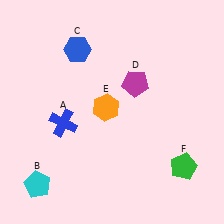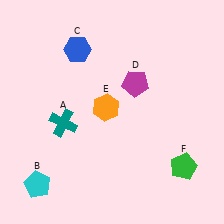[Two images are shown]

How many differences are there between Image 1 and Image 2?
There is 1 difference between the two images.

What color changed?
The cross (A) changed from blue in Image 1 to teal in Image 2.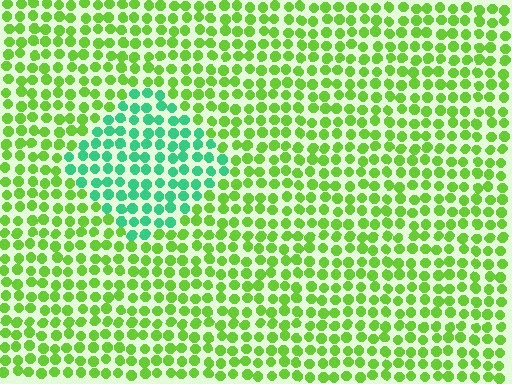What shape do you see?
I see a diamond.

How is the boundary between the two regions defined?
The boundary is defined purely by a slight shift in hue (about 51 degrees). Spacing, size, and orientation are identical on both sides.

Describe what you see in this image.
The image is filled with small lime elements in a uniform arrangement. A diamond-shaped region is visible where the elements are tinted to a slightly different hue, forming a subtle color boundary.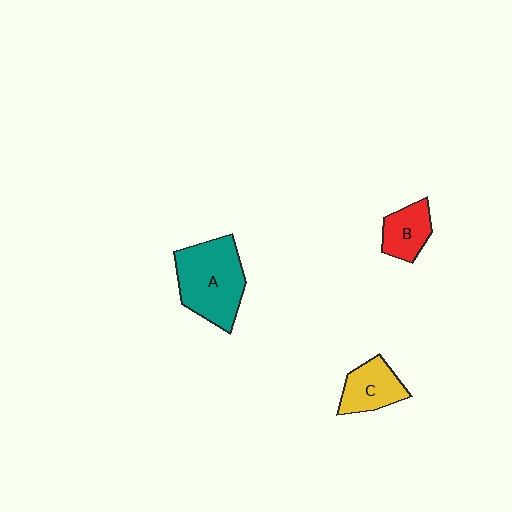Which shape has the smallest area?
Shape B (red).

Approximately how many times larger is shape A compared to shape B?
Approximately 2.1 times.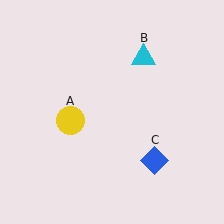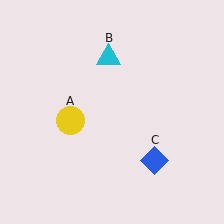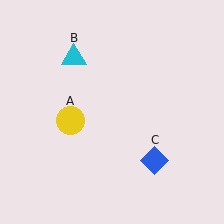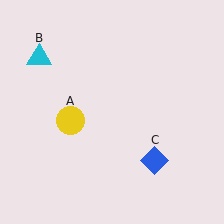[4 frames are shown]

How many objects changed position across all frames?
1 object changed position: cyan triangle (object B).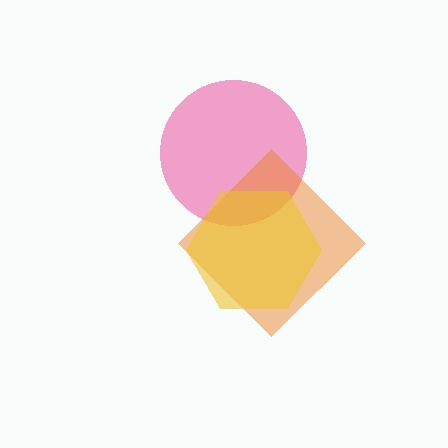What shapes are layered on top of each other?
The layered shapes are: a pink circle, an orange diamond, a yellow hexagon.